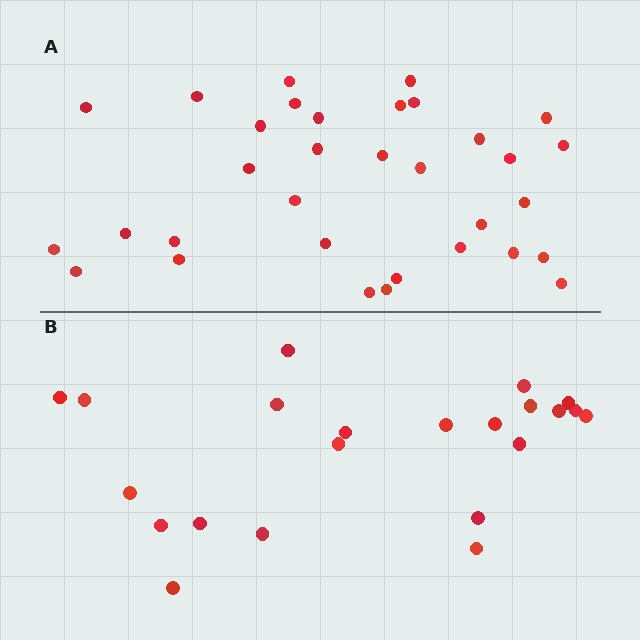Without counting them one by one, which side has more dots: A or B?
Region A (the top region) has more dots.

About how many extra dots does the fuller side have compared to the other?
Region A has roughly 12 or so more dots than region B.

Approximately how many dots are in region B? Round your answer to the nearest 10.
About 20 dots. (The exact count is 22, which rounds to 20.)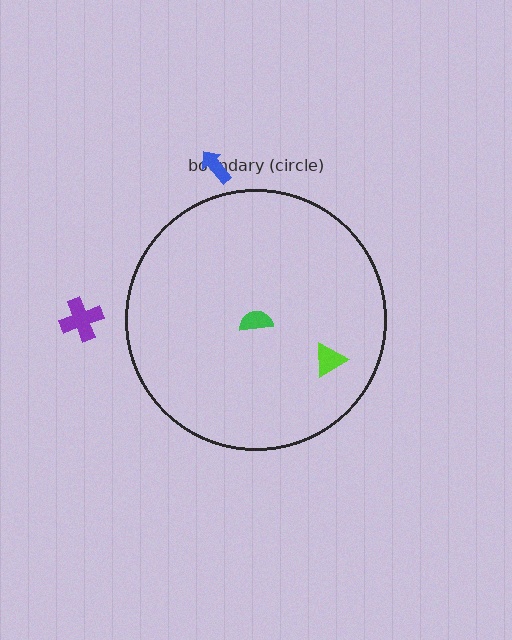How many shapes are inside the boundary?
2 inside, 2 outside.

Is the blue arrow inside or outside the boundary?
Outside.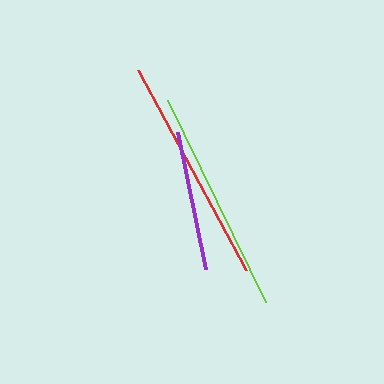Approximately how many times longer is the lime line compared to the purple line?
The lime line is approximately 1.6 times the length of the purple line.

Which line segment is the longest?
The red line is the longest at approximately 227 pixels.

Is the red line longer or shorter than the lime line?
The red line is longer than the lime line.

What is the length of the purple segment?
The purple segment is approximately 139 pixels long.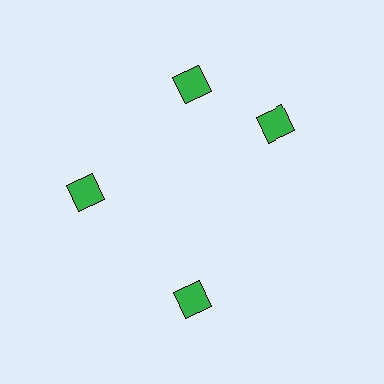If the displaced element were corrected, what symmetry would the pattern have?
It would have 4-fold rotational symmetry — the pattern would map onto itself every 90 degrees.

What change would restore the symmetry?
The symmetry would be restored by rotating it back into even spacing with its neighbors so that all 4 diamonds sit at equal angles and equal distance from the center.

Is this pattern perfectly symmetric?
No. The 4 green diamonds are arranged in a ring, but one element near the 3 o'clock position is rotated out of alignment along the ring, breaking the 4-fold rotational symmetry.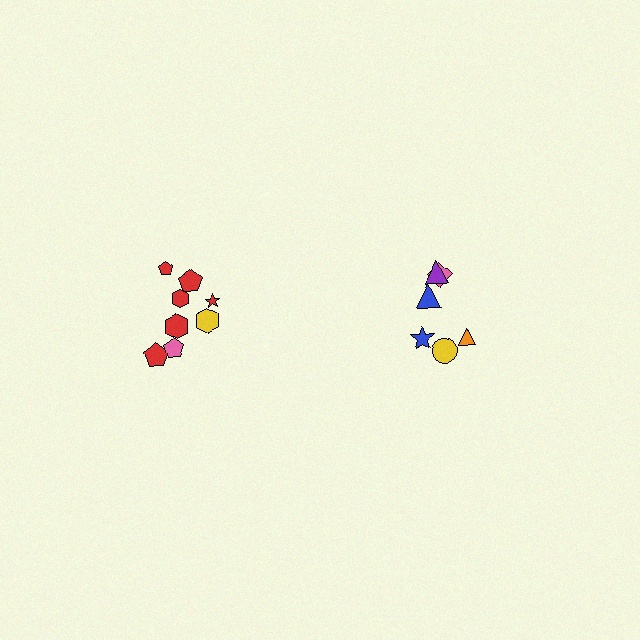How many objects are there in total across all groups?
There are 14 objects.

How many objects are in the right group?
There are 6 objects.